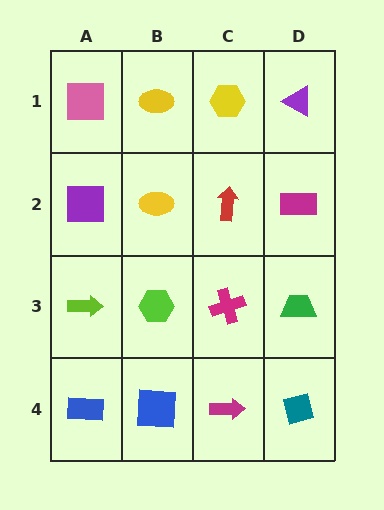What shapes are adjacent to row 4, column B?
A lime hexagon (row 3, column B), a blue rectangle (row 4, column A), a magenta arrow (row 4, column C).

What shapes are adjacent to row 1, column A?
A purple square (row 2, column A), a yellow ellipse (row 1, column B).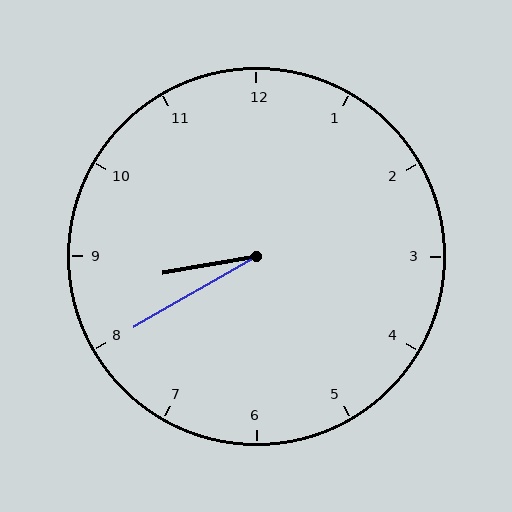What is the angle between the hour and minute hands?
Approximately 20 degrees.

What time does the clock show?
8:40.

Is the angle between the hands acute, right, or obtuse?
It is acute.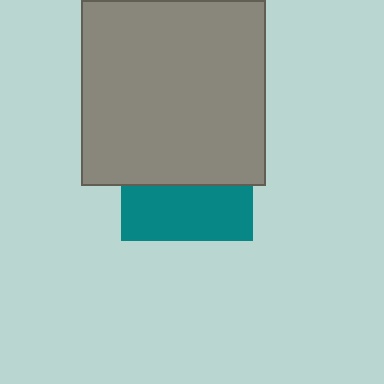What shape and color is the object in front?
The object in front is a gray square.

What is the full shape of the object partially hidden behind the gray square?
The partially hidden object is a teal square.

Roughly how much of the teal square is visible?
A small part of it is visible (roughly 42%).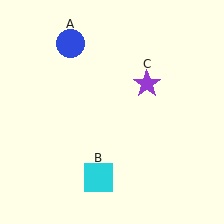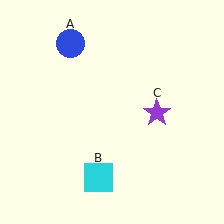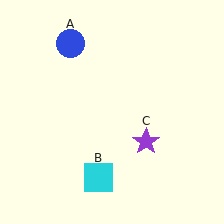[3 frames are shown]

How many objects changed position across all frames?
1 object changed position: purple star (object C).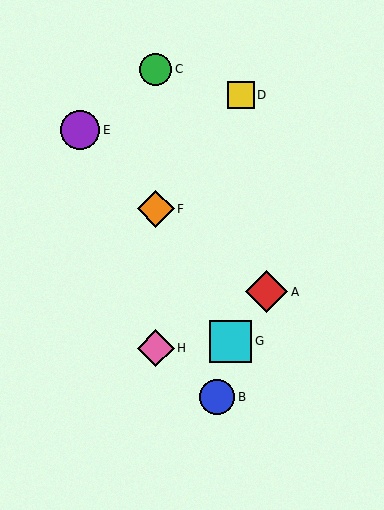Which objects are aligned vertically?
Objects C, F, H are aligned vertically.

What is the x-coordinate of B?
Object B is at x≈217.